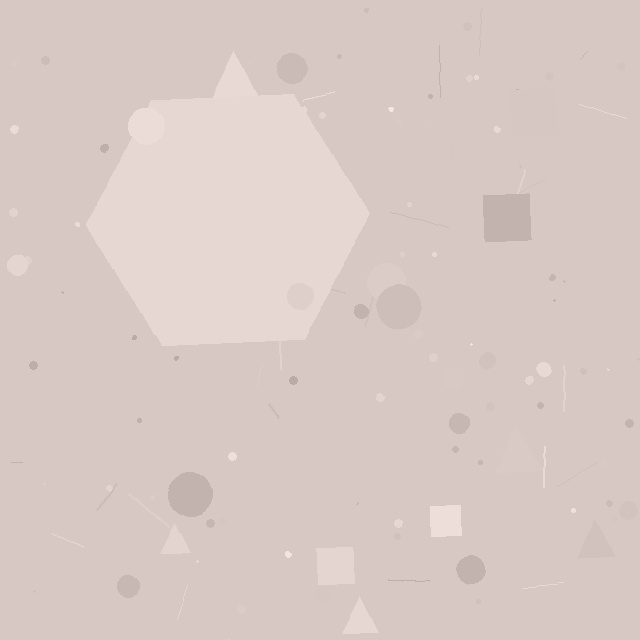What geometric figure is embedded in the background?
A hexagon is embedded in the background.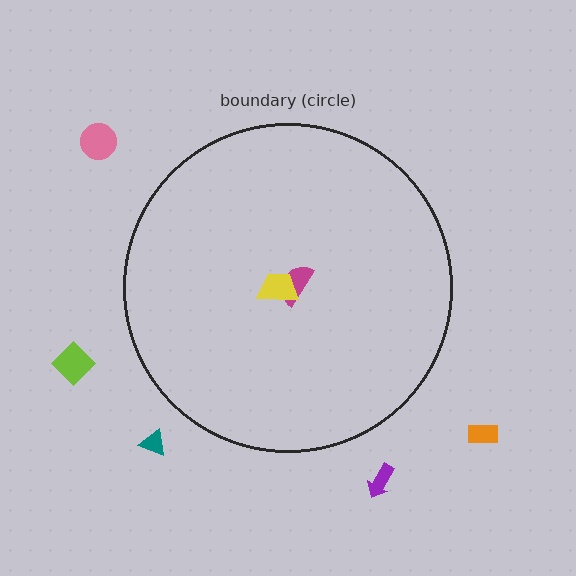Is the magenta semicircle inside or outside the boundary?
Inside.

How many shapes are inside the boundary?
2 inside, 5 outside.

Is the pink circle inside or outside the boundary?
Outside.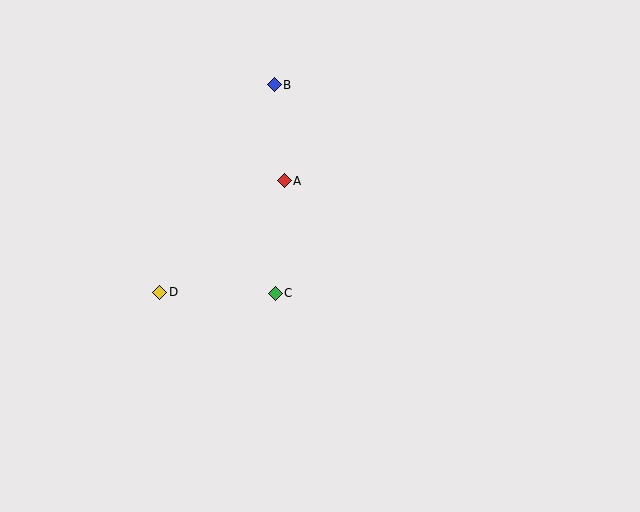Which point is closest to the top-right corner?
Point B is closest to the top-right corner.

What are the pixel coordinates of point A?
Point A is at (284, 181).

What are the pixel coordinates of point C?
Point C is at (275, 293).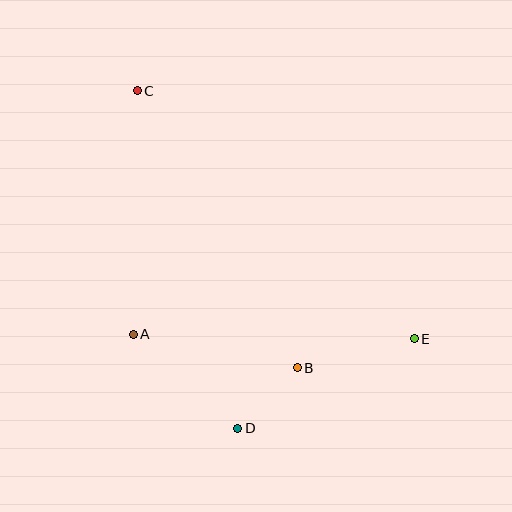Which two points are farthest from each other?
Points C and E are farthest from each other.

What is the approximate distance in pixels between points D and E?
The distance between D and E is approximately 198 pixels.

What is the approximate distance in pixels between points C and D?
The distance between C and D is approximately 352 pixels.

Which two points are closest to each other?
Points B and D are closest to each other.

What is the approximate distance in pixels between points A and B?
The distance between A and B is approximately 167 pixels.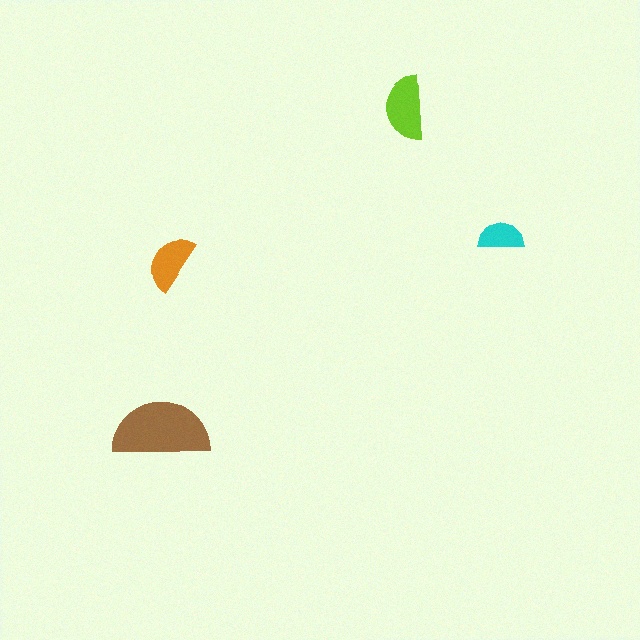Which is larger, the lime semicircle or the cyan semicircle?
The lime one.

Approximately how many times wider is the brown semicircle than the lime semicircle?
About 1.5 times wider.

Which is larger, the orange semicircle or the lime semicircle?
The lime one.